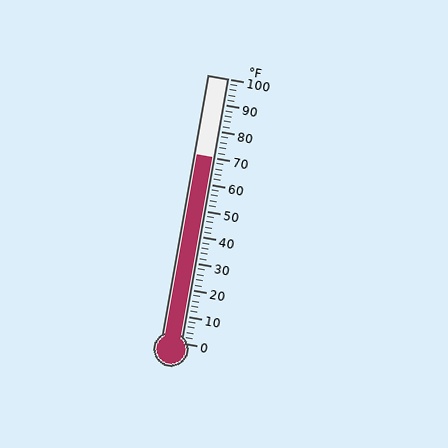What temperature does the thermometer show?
The thermometer shows approximately 70°F.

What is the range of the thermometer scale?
The thermometer scale ranges from 0°F to 100°F.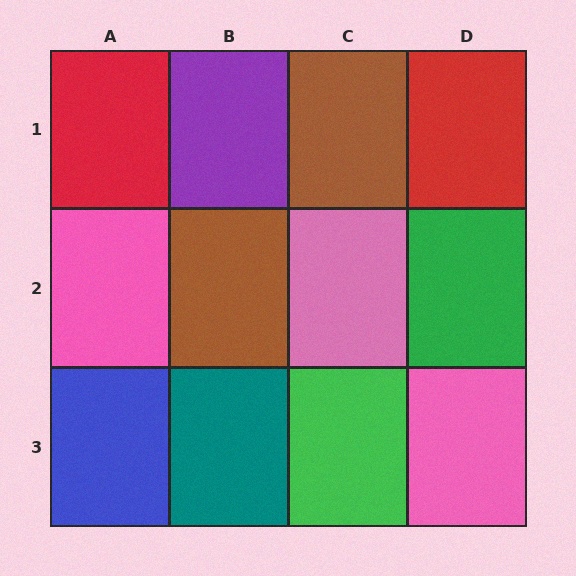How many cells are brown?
2 cells are brown.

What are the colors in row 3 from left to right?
Blue, teal, green, pink.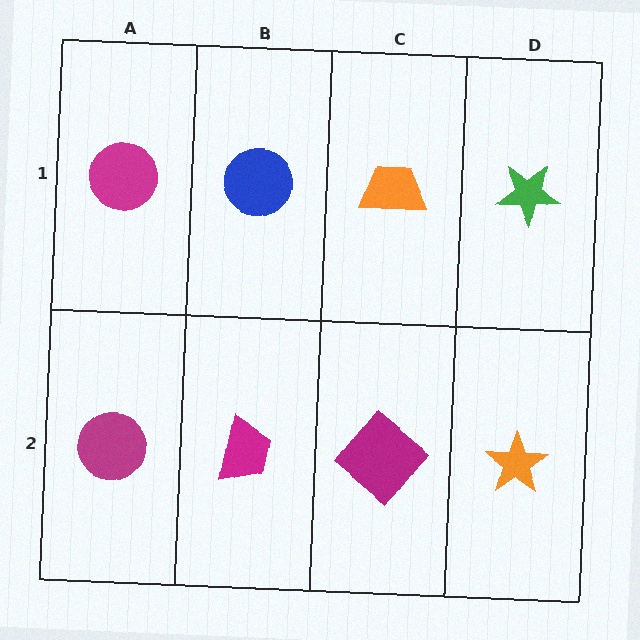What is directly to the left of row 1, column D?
An orange trapezoid.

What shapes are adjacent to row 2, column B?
A blue circle (row 1, column B), a magenta circle (row 2, column A), a magenta diamond (row 2, column C).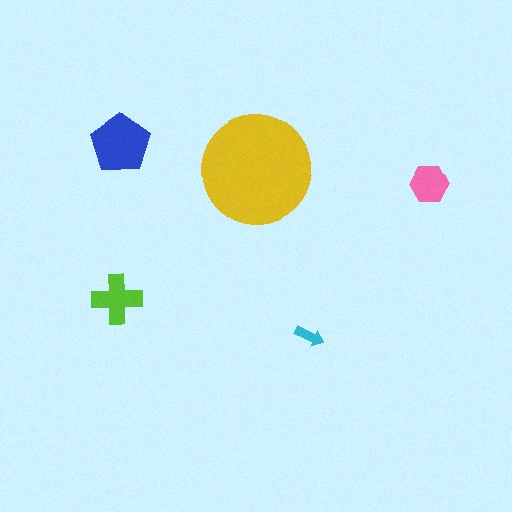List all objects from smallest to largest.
The cyan arrow, the pink hexagon, the lime cross, the blue pentagon, the yellow circle.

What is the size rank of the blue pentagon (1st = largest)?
2nd.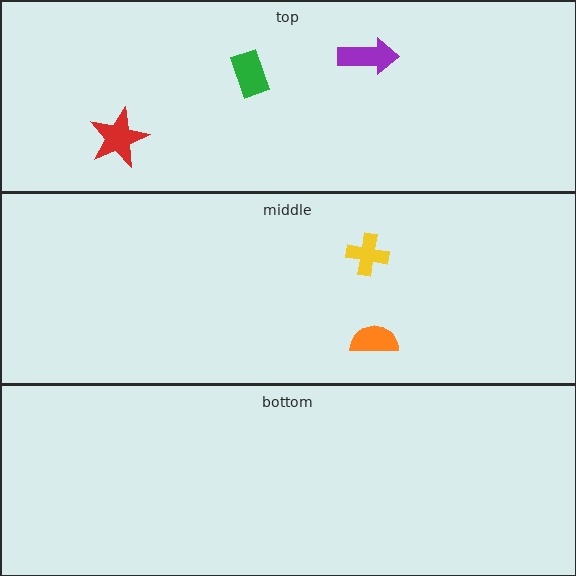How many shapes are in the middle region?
2.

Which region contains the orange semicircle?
The middle region.